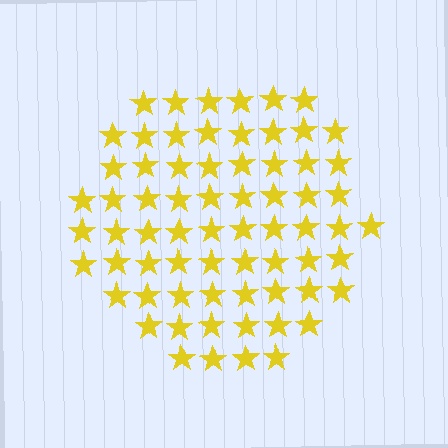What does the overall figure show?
The overall figure shows a circle.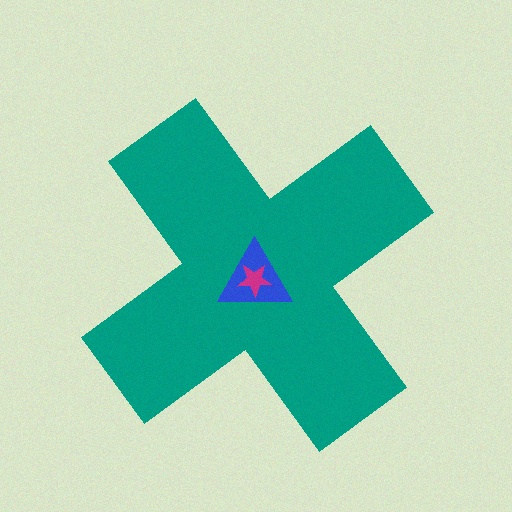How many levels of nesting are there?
3.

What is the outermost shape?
The teal cross.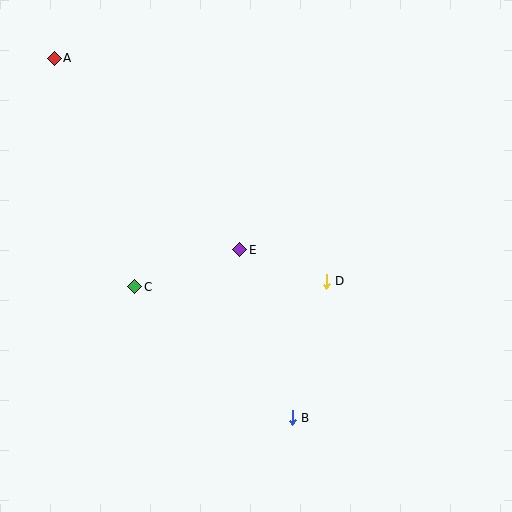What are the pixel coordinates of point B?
Point B is at (292, 418).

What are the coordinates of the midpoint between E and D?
The midpoint between E and D is at (283, 266).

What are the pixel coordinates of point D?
Point D is at (326, 281).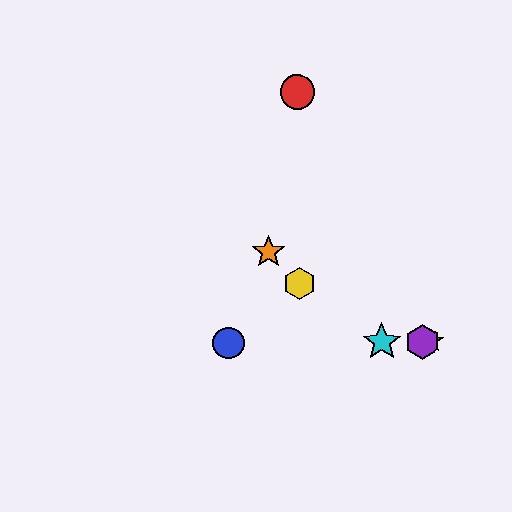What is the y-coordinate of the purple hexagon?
The purple hexagon is at y≈342.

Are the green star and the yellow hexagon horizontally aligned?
No, the green star is at y≈341 and the yellow hexagon is at y≈283.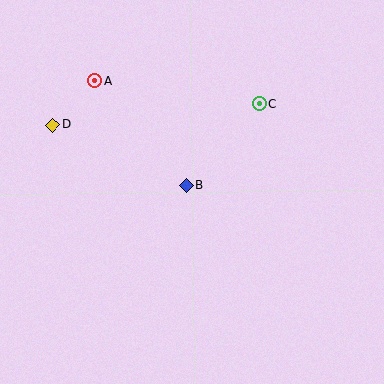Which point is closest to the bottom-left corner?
Point D is closest to the bottom-left corner.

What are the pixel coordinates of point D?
Point D is at (53, 125).